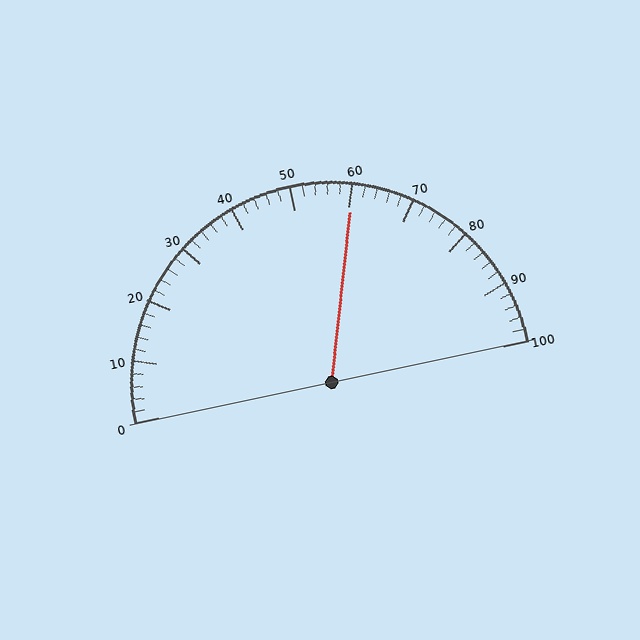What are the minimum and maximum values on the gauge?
The gauge ranges from 0 to 100.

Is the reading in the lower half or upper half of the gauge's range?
The reading is in the upper half of the range (0 to 100).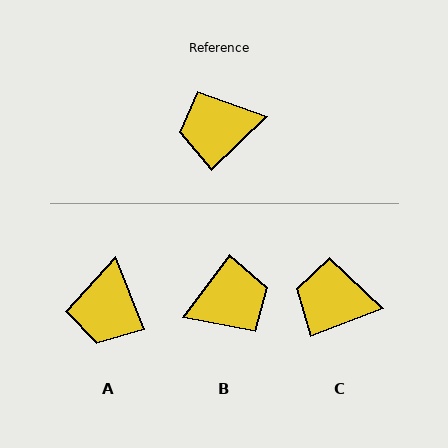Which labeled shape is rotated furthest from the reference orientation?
B, about 171 degrees away.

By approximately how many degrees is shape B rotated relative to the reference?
Approximately 171 degrees clockwise.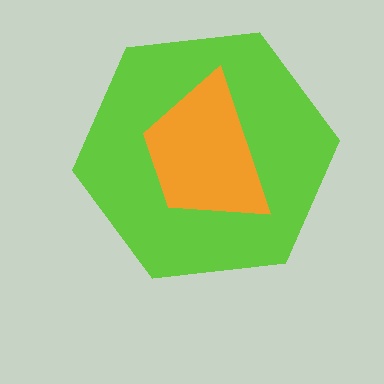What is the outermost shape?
The lime hexagon.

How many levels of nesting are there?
2.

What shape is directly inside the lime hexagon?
The orange trapezoid.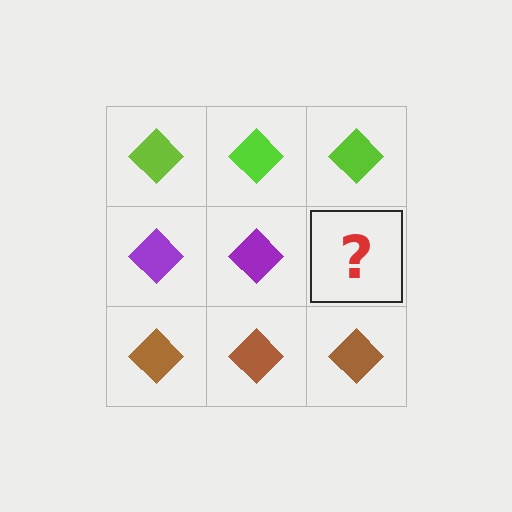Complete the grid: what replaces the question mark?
The question mark should be replaced with a purple diamond.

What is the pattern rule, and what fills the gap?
The rule is that each row has a consistent color. The gap should be filled with a purple diamond.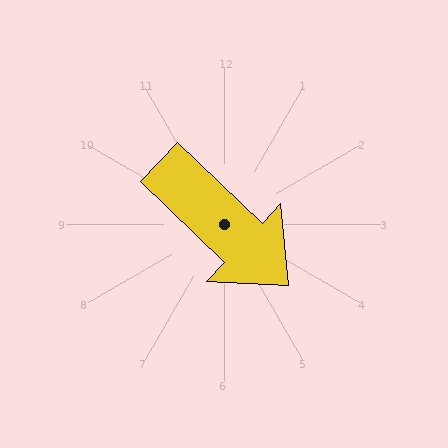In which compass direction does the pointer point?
Southeast.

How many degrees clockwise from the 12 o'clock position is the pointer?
Approximately 134 degrees.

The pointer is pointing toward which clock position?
Roughly 4 o'clock.